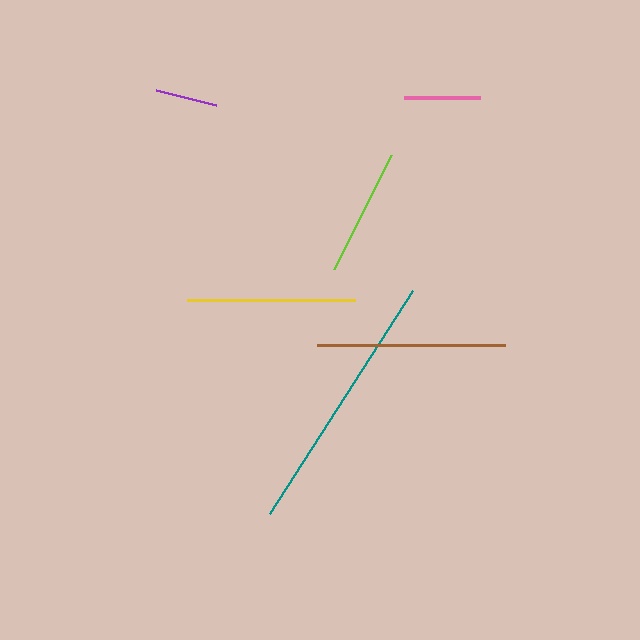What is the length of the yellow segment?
The yellow segment is approximately 168 pixels long.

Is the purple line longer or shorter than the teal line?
The teal line is longer than the purple line.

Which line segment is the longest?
The teal line is the longest at approximately 265 pixels.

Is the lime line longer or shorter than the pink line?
The lime line is longer than the pink line.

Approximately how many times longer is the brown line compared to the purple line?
The brown line is approximately 3.1 times the length of the purple line.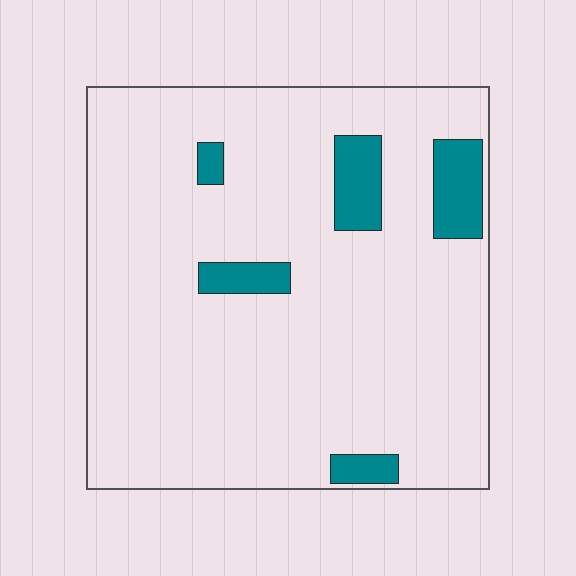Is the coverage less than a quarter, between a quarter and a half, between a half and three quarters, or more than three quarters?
Less than a quarter.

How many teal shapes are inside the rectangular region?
5.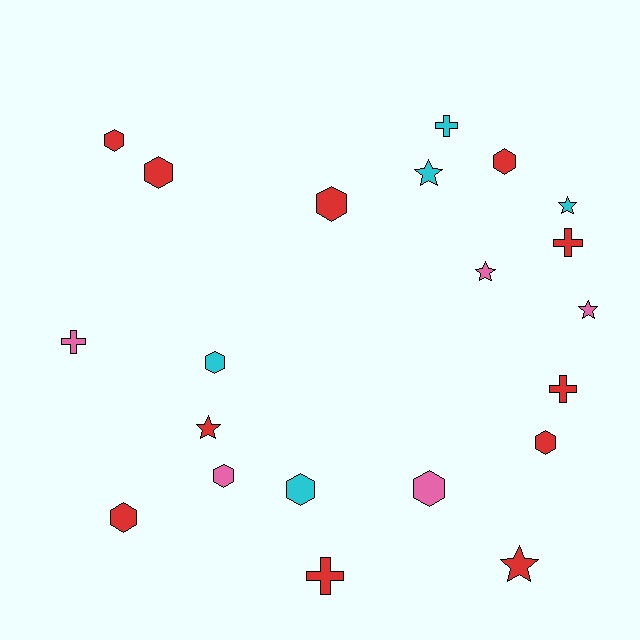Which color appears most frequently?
Red, with 11 objects.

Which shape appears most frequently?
Hexagon, with 10 objects.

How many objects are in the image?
There are 21 objects.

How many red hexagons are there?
There are 6 red hexagons.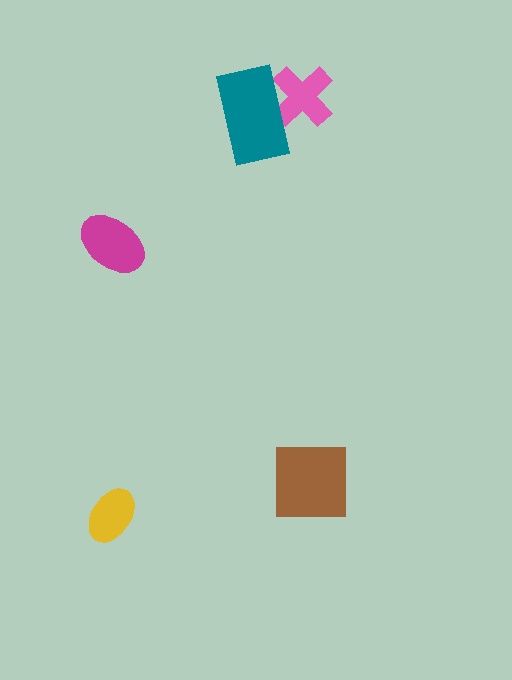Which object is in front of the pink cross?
The teal rectangle is in front of the pink cross.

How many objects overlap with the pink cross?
1 object overlaps with the pink cross.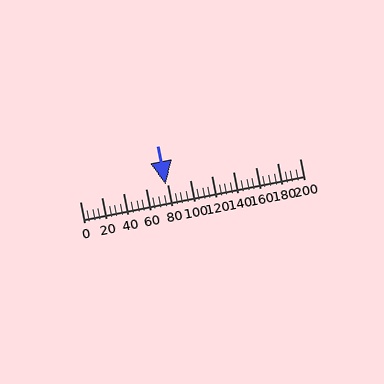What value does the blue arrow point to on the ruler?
The blue arrow points to approximately 78.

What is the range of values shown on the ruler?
The ruler shows values from 0 to 200.